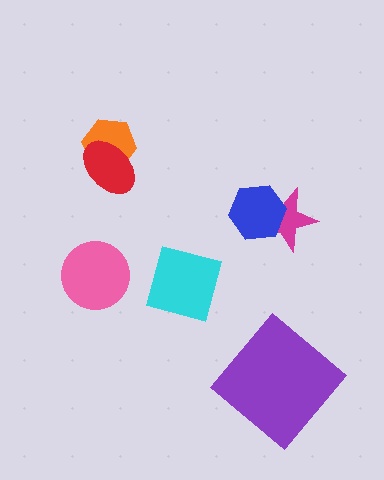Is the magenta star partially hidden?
Yes, it is partially covered by another shape.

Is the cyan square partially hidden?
No, no other shape covers it.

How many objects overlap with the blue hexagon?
1 object overlaps with the blue hexagon.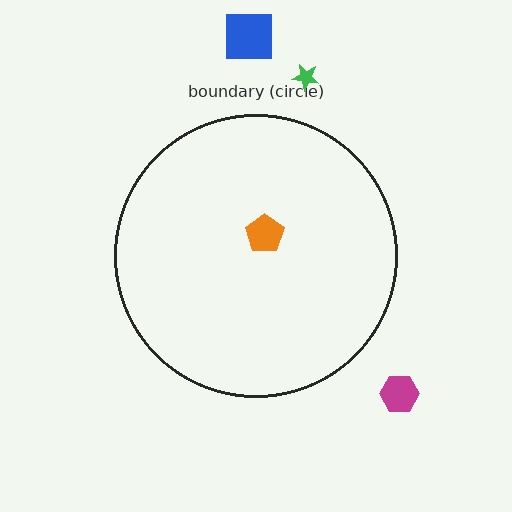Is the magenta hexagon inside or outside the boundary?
Outside.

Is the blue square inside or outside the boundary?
Outside.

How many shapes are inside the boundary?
1 inside, 3 outside.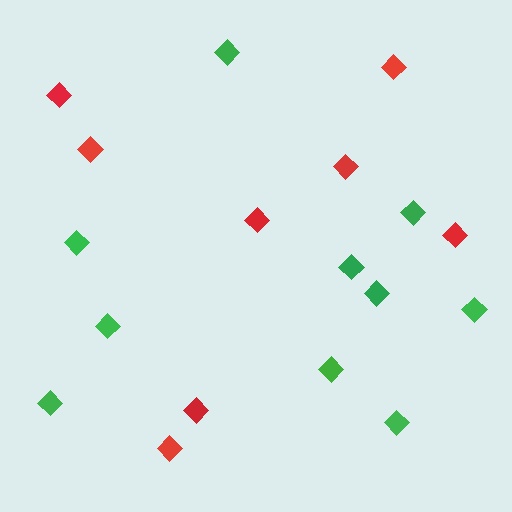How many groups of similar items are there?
There are 2 groups: one group of red diamonds (8) and one group of green diamonds (10).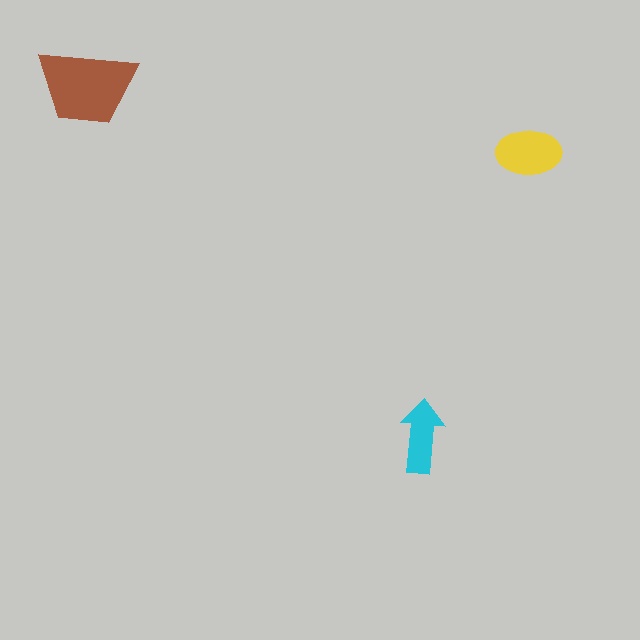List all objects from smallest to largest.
The cyan arrow, the yellow ellipse, the brown trapezoid.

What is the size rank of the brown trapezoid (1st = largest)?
1st.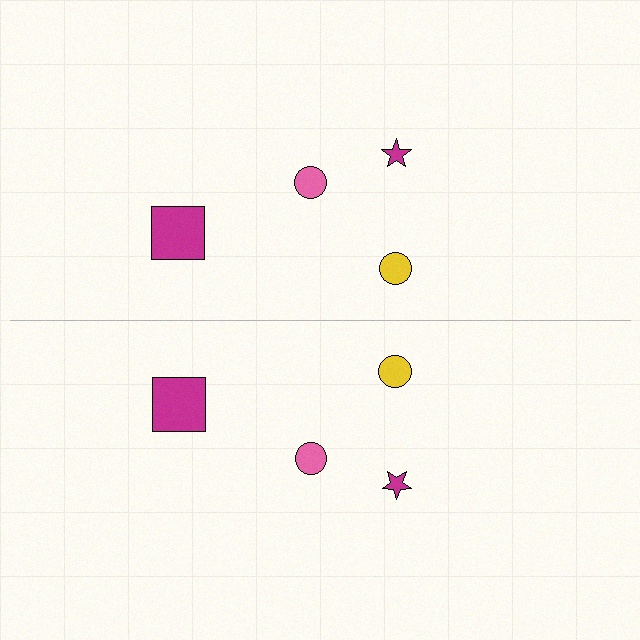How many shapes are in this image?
There are 8 shapes in this image.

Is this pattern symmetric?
Yes, this pattern has bilateral (reflection) symmetry.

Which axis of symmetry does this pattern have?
The pattern has a horizontal axis of symmetry running through the center of the image.